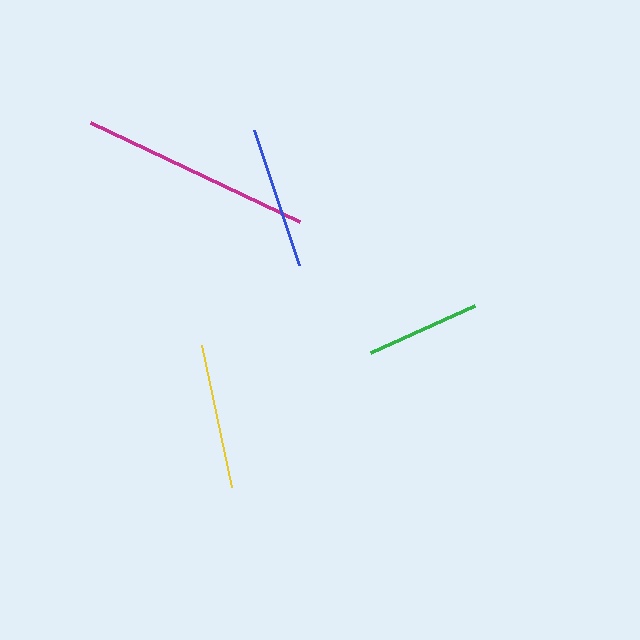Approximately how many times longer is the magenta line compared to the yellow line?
The magenta line is approximately 1.6 times the length of the yellow line.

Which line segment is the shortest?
The green line is the shortest at approximately 114 pixels.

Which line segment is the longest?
The magenta line is the longest at approximately 231 pixels.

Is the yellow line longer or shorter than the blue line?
The yellow line is longer than the blue line.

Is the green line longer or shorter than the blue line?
The blue line is longer than the green line.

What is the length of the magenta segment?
The magenta segment is approximately 231 pixels long.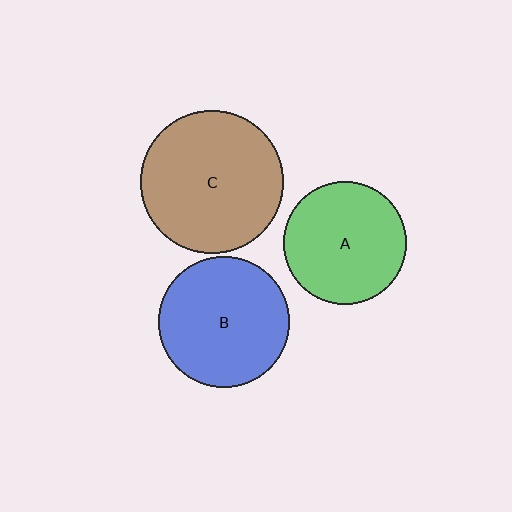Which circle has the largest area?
Circle C (brown).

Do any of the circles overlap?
No, none of the circles overlap.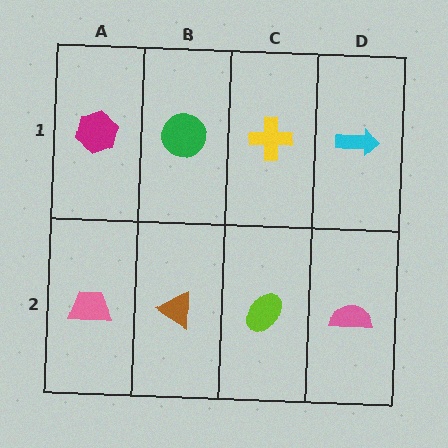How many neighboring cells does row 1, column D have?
2.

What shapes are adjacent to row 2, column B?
A green circle (row 1, column B), a pink trapezoid (row 2, column A), a lime ellipse (row 2, column C).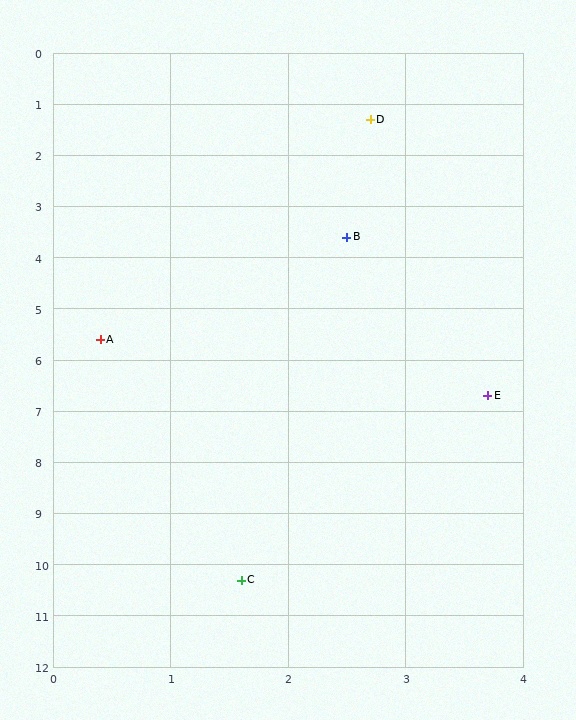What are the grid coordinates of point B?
Point B is at approximately (2.5, 3.6).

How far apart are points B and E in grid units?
Points B and E are about 3.3 grid units apart.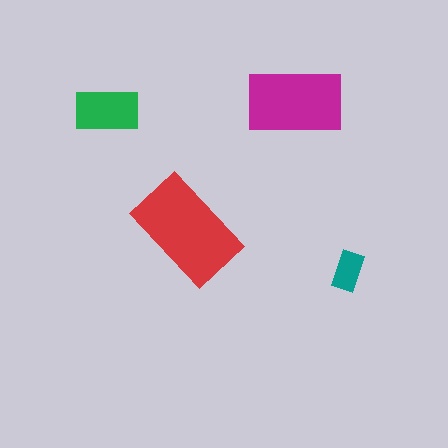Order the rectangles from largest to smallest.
the red one, the magenta one, the green one, the teal one.